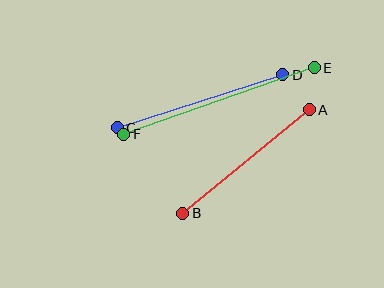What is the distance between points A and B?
The distance is approximately 163 pixels.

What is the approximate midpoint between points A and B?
The midpoint is at approximately (246, 161) pixels.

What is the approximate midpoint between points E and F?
The midpoint is at approximately (219, 101) pixels.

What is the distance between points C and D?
The distance is approximately 173 pixels.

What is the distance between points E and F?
The distance is approximately 202 pixels.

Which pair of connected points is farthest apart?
Points E and F are farthest apart.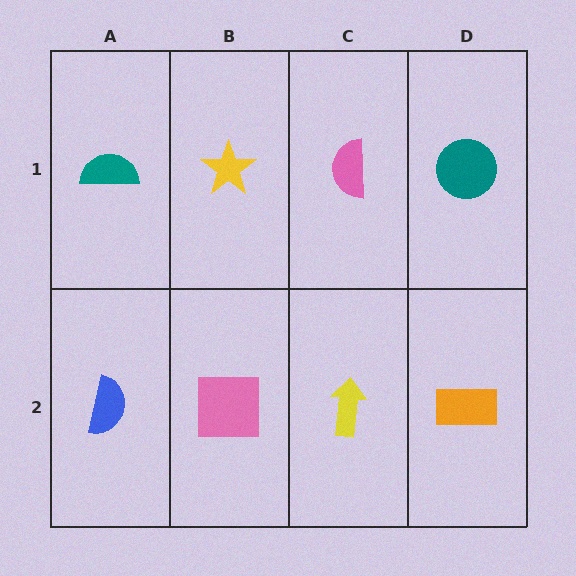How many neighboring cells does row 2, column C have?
3.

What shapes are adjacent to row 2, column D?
A teal circle (row 1, column D), a yellow arrow (row 2, column C).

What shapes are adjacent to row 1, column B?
A pink square (row 2, column B), a teal semicircle (row 1, column A), a pink semicircle (row 1, column C).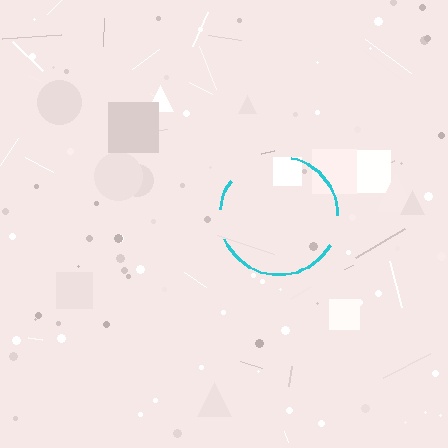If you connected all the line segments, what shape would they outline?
They would outline a circle.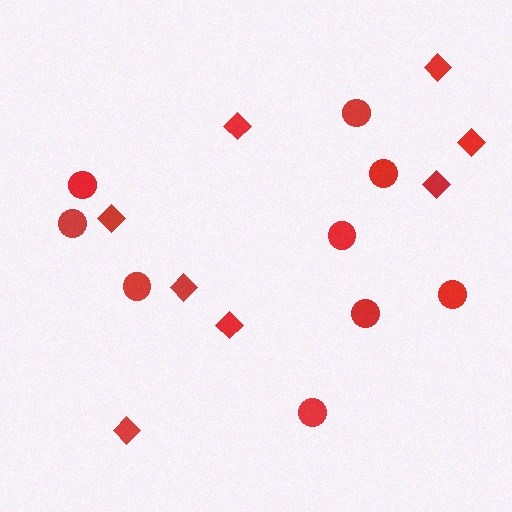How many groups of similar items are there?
There are 2 groups: one group of diamonds (8) and one group of circles (9).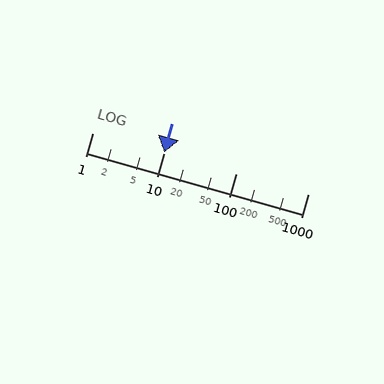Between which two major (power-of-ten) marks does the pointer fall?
The pointer is between 10 and 100.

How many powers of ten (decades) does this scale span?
The scale spans 3 decades, from 1 to 1000.